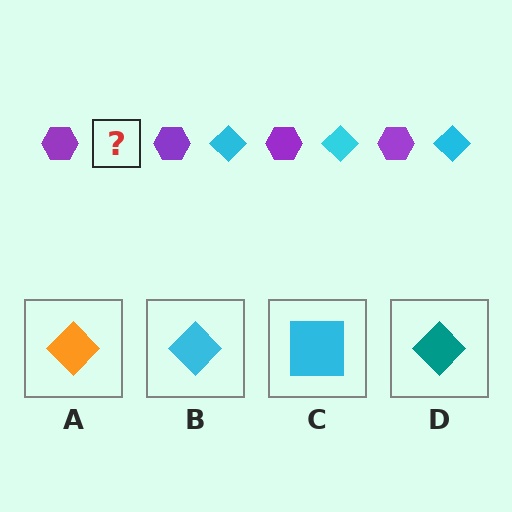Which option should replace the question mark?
Option B.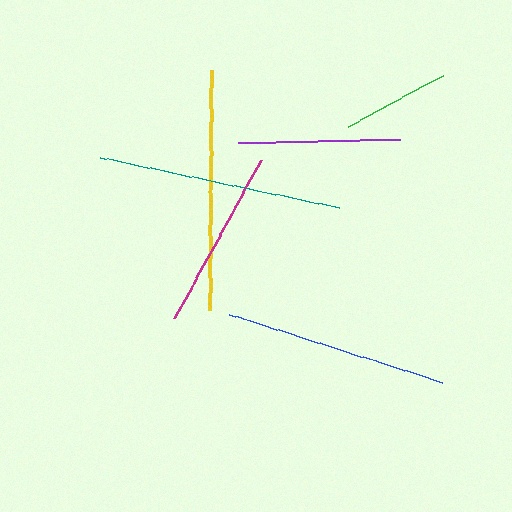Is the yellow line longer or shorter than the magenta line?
The yellow line is longer than the magenta line.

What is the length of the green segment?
The green segment is approximately 108 pixels long.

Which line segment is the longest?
The teal line is the longest at approximately 244 pixels.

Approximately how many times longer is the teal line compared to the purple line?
The teal line is approximately 1.5 times the length of the purple line.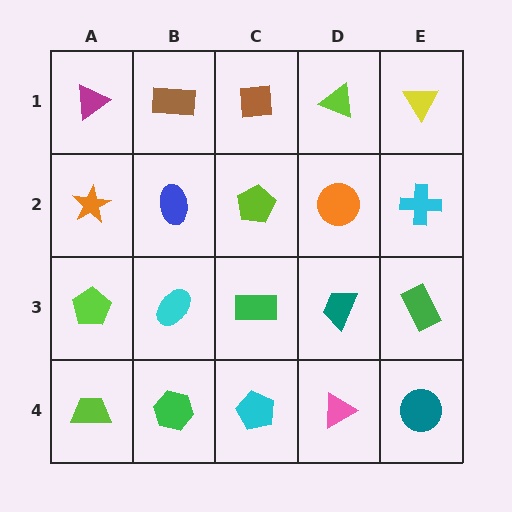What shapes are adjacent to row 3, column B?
A blue ellipse (row 2, column B), a green hexagon (row 4, column B), a lime pentagon (row 3, column A), a green rectangle (row 3, column C).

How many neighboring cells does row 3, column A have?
3.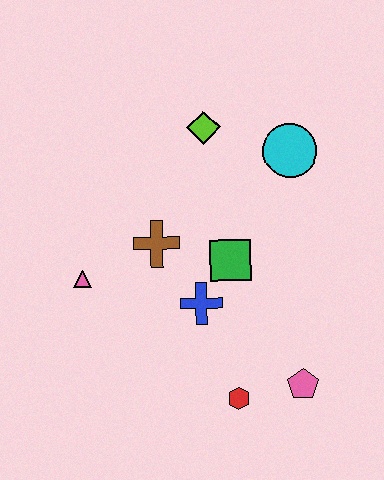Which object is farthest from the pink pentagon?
The lime diamond is farthest from the pink pentagon.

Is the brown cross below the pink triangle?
No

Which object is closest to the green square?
The blue cross is closest to the green square.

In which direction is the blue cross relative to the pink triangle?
The blue cross is to the right of the pink triangle.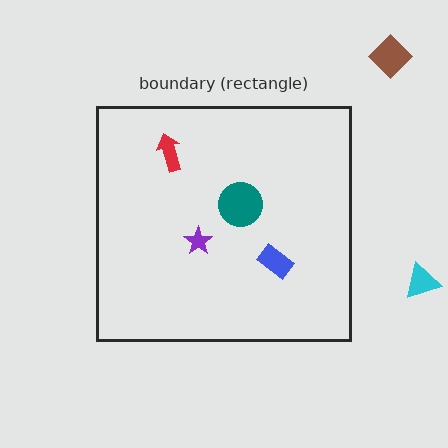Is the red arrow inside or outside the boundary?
Inside.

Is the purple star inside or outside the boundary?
Inside.